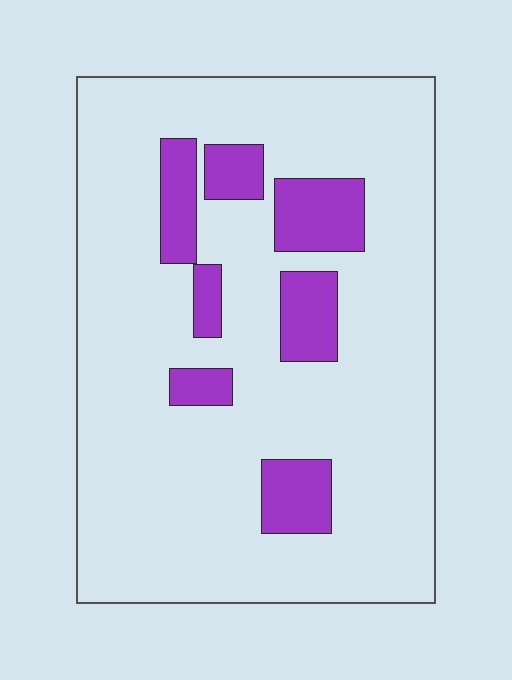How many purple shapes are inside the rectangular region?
7.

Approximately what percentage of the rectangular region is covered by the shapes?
Approximately 15%.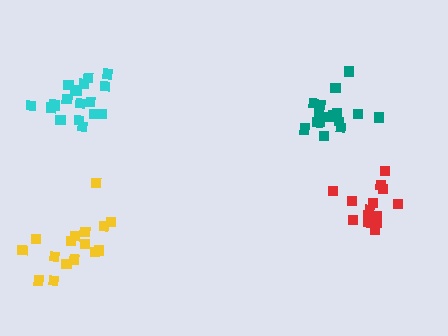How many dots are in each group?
Group 1: 16 dots, Group 2: 17 dots, Group 3: 18 dots, Group 4: 14 dots (65 total).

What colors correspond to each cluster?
The clusters are colored: yellow, teal, cyan, red.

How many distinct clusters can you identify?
There are 4 distinct clusters.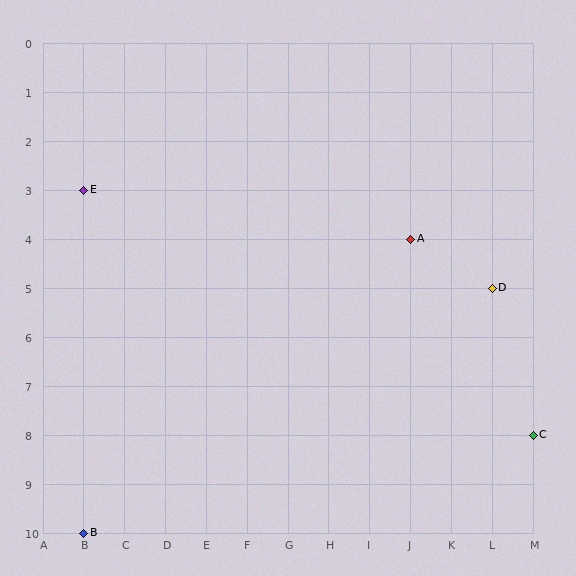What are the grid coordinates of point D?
Point D is at grid coordinates (L, 5).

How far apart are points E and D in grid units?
Points E and D are 10 columns and 2 rows apart (about 10.2 grid units diagonally).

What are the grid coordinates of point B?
Point B is at grid coordinates (B, 10).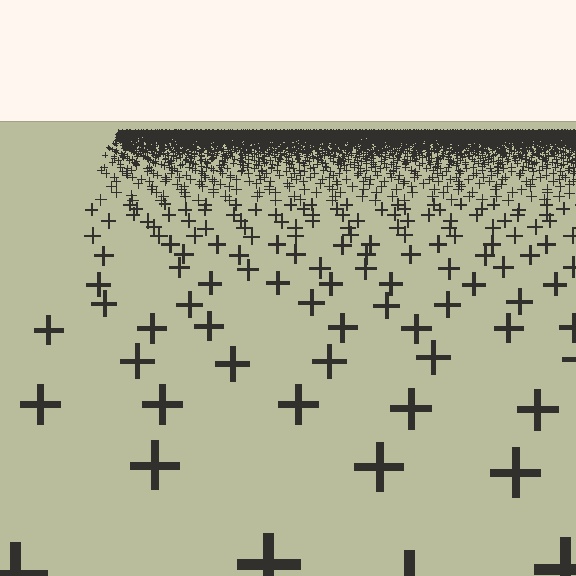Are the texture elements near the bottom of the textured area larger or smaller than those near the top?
Larger. Near the bottom, elements are closer to the viewer and appear at a bigger on-screen size.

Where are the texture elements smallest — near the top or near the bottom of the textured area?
Near the top.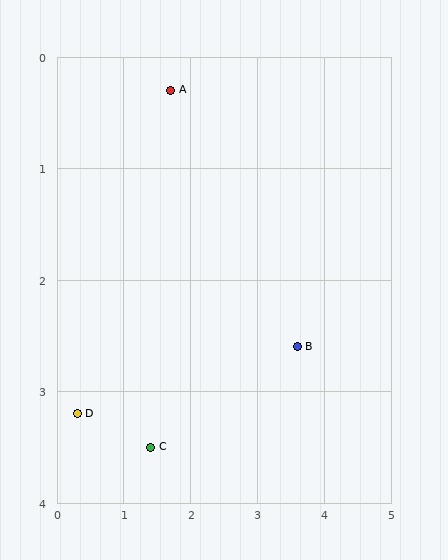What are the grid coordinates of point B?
Point B is at approximately (3.6, 2.6).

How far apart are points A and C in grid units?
Points A and C are about 3.2 grid units apart.